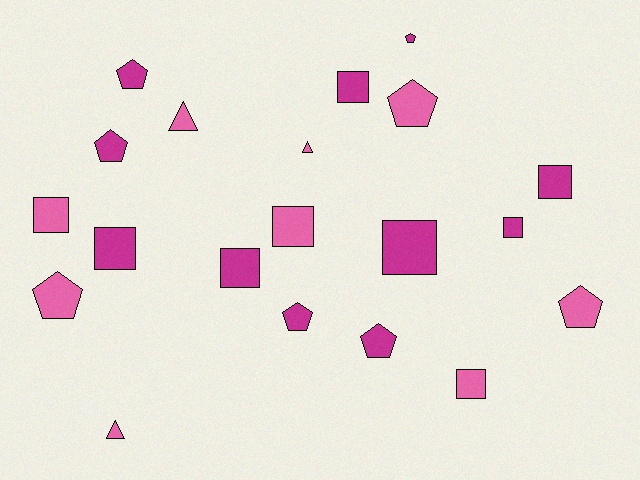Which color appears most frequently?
Magenta, with 11 objects.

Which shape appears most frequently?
Square, with 9 objects.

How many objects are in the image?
There are 20 objects.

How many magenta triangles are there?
There are no magenta triangles.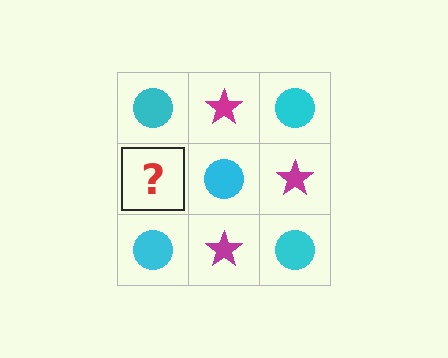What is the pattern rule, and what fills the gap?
The rule is that it alternates cyan circle and magenta star in a checkerboard pattern. The gap should be filled with a magenta star.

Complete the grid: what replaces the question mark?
The question mark should be replaced with a magenta star.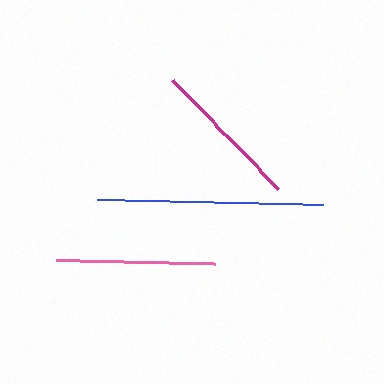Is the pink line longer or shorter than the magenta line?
The pink line is longer than the magenta line.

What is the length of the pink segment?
The pink segment is approximately 159 pixels long.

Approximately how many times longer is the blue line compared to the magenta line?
The blue line is approximately 1.5 times the length of the magenta line.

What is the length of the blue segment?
The blue segment is approximately 226 pixels long.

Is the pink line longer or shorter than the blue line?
The blue line is longer than the pink line.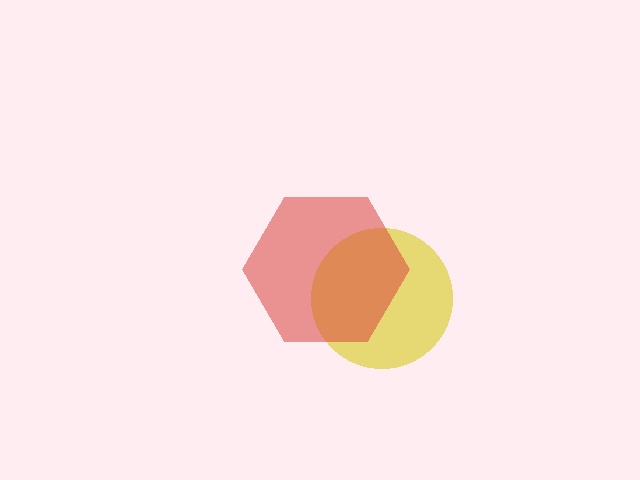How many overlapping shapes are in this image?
There are 2 overlapping shapes in the image.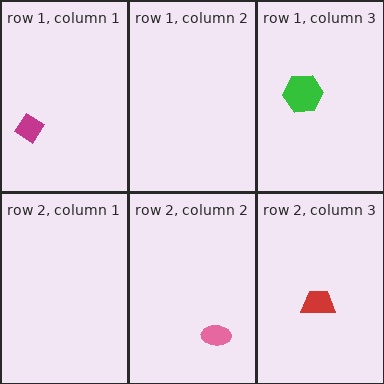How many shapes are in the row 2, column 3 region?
1.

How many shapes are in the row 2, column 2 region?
1.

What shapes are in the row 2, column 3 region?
The red trapezoid.